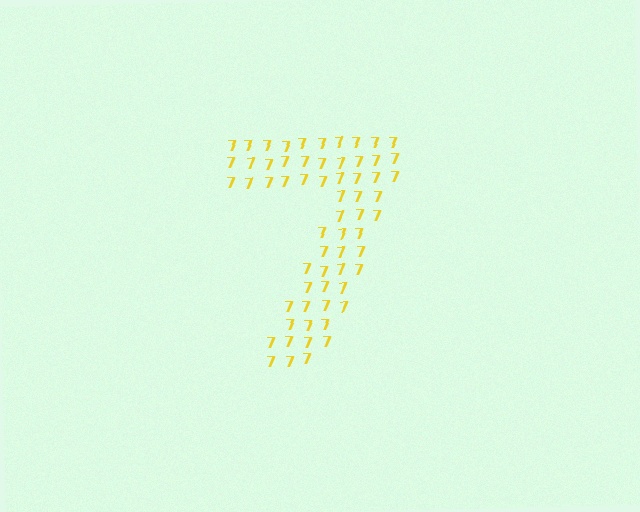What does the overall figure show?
The overall figure shows the digit 7.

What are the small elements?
The small elements are digit 7's.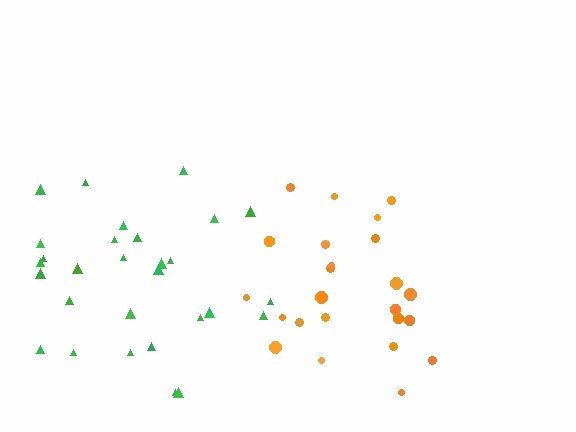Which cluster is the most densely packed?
Green.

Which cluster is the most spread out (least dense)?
Orange.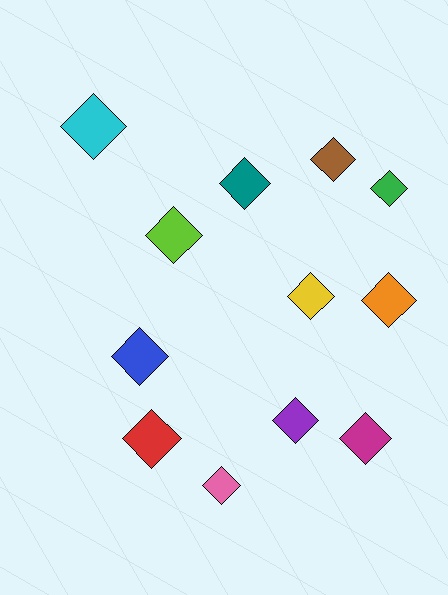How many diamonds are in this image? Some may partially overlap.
There are 12 diamonds.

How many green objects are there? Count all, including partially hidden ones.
There is 1 green object.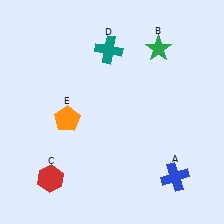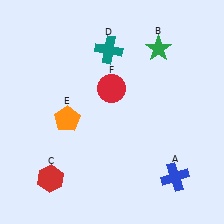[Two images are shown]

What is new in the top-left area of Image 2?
A red circle (F) was added in the top-left area of Image 2.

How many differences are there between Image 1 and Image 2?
There is 1 difference between the two images.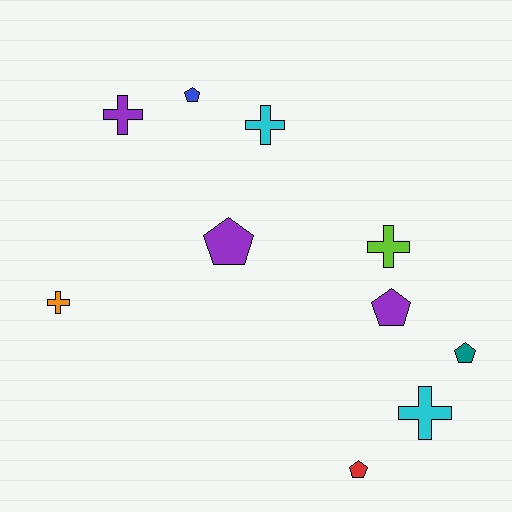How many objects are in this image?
There are 10 objects.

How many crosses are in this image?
There are 5 crosses.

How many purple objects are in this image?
There are 3 purple objects.